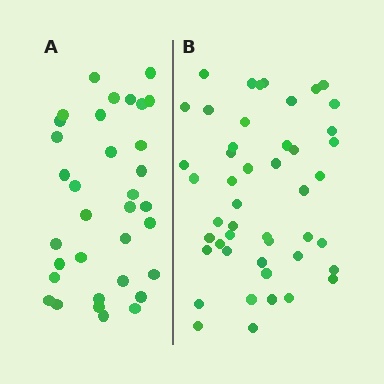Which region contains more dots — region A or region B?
Region B (the right region) has more dots.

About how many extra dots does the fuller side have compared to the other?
Region B has approximately 15 more dots than region A.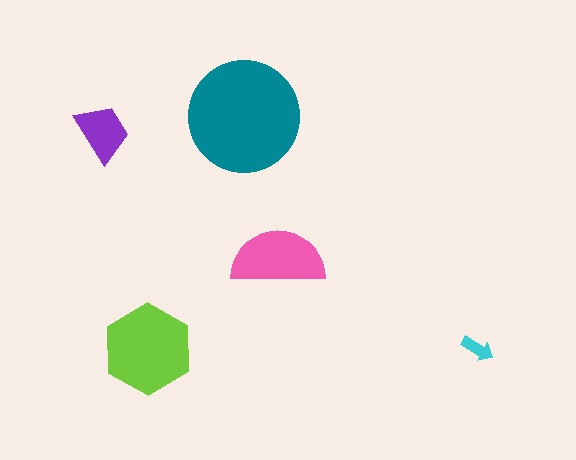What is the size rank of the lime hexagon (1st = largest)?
2nd.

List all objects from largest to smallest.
The teal circle, the lime hexagon, the pink semicircle, the purple trapezoid, the cyan arrow.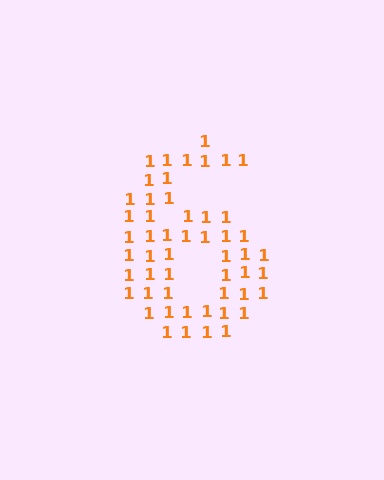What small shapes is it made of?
It is made of small digit 1's.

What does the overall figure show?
The overall figure shows the digit 6.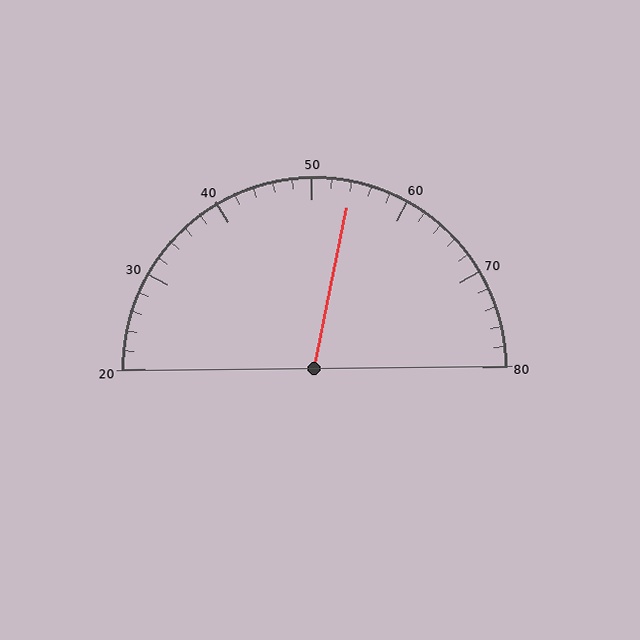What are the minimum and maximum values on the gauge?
The gauge ranges from 20 to 80.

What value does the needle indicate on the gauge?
The needle indicates approximately 54.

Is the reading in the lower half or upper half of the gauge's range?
The reading is in the upper half of the range (20 to 80).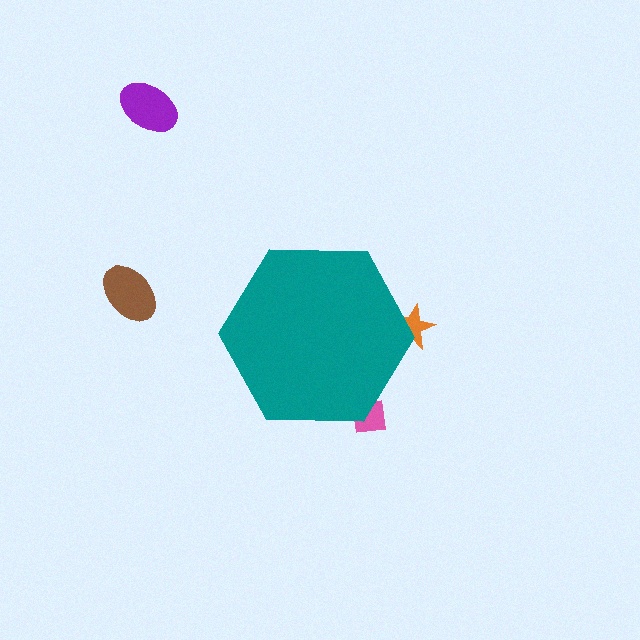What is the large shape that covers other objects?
A teal hexagon.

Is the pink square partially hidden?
Yes, the pink square is partially hidden behind the teal hexagon.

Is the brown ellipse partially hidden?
No, the brown ellipse is fully visible.